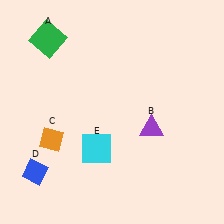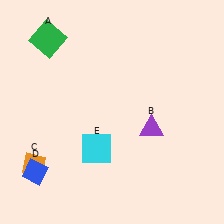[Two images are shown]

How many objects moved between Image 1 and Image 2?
1 object moved between the two images.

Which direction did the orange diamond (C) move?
The orange diamond (C) moved down.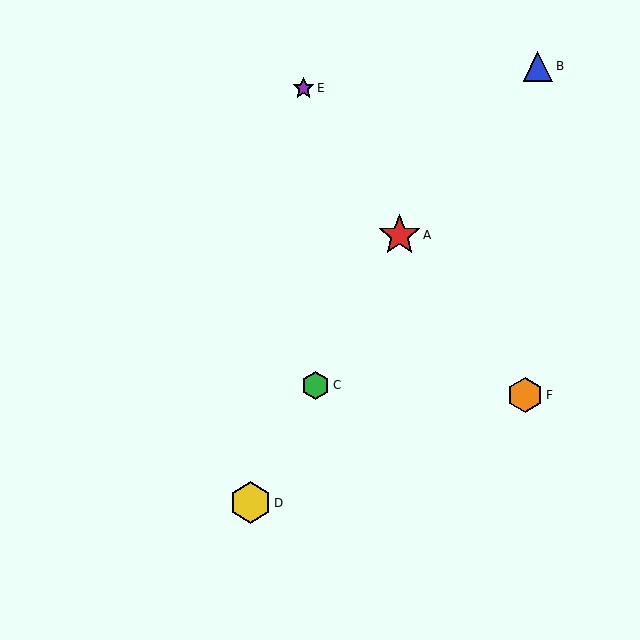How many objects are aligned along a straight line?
3 objects (A, C, D) are aligned along a straight line.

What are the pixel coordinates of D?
Object D is at (251, 503).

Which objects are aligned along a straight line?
Objects A, C, D are aligned along a straight line.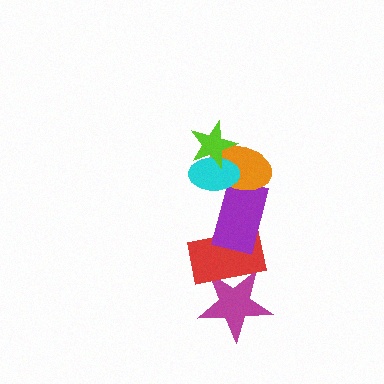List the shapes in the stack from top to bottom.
From top to bottom: the lime star, the cyan ellipse, the orange ellipse, the purple rectangle, the red rectangle, the magenta star.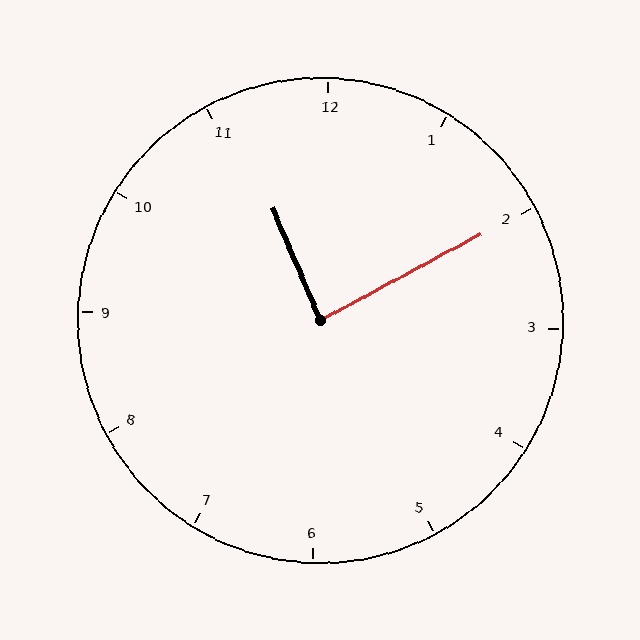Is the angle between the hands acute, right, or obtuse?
It is right.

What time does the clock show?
11:10.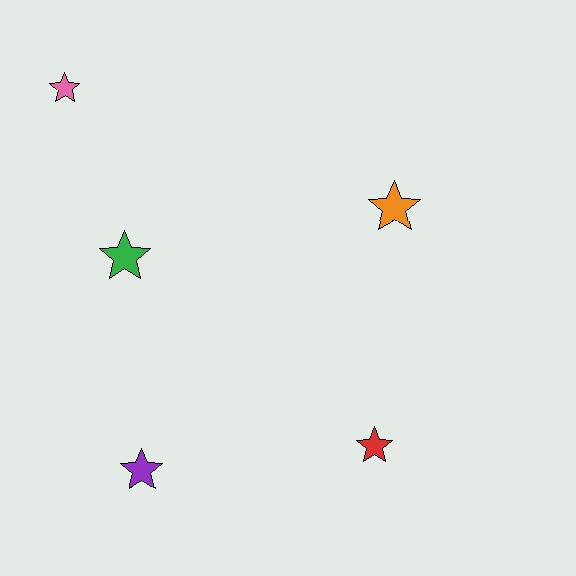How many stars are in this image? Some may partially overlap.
There are 5 stars.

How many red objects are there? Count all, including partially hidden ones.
There is 1 red object.